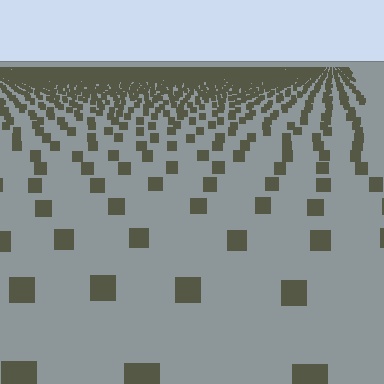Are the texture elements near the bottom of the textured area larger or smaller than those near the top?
Larger. Near the bottom, elements are closer to the viewer and appear at a bigger on-screen size.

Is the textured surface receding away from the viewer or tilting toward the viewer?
The surface is receding away from the viewer. Texture elements get smaller and denser toward the top.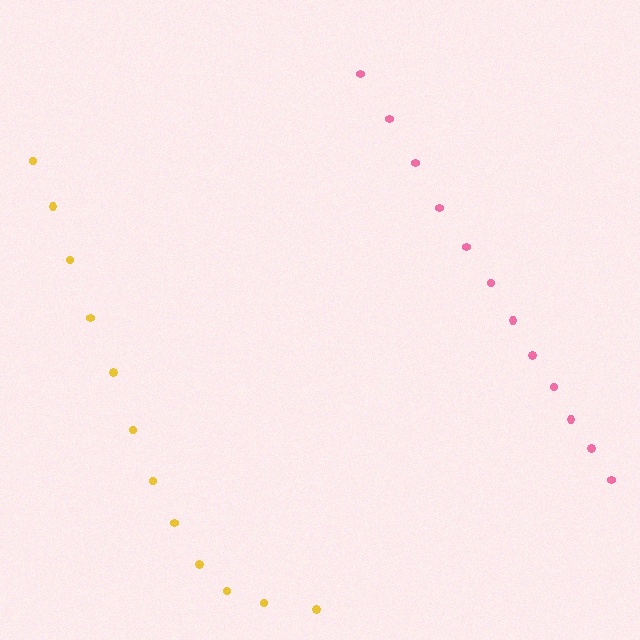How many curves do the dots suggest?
There are 2 distinct paths.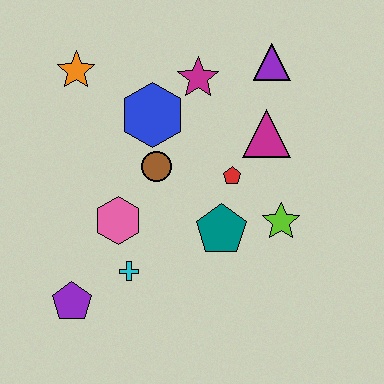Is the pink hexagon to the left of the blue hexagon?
Yes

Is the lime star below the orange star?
Yes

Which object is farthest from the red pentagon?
The purple pentagon is farthest from the red pentagon.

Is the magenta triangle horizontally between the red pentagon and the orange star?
No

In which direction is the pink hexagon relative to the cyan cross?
The pink hexagon is above the cyan cross.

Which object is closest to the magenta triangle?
The red pentagon is closest to the magenta triangle.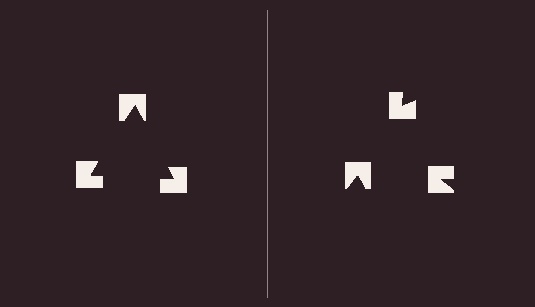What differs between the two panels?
The notched squares are positioned identically on both sides; only the wedge orientations differ. On the left they align to a triangle; on the right they are misaligned.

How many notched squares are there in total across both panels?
6 — 3 on each side.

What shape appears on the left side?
An illusory triangle.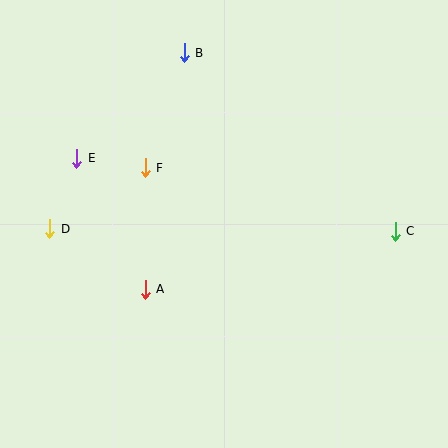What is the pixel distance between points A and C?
The distance between A and C is 256 pixels.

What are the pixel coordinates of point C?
Point C is at (395, 231).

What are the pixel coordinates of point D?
Point D is at (50, 229).